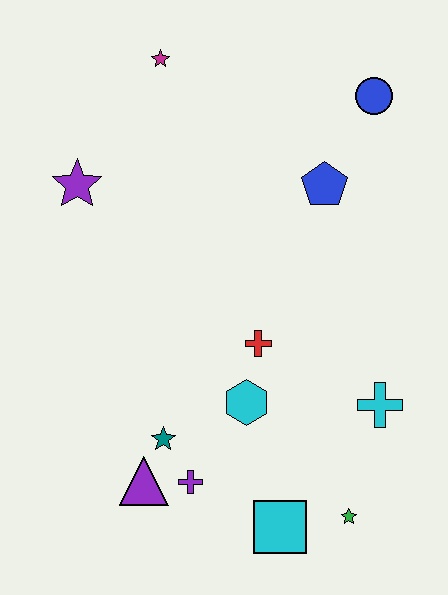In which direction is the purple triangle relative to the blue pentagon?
The purple triangle is below the blue pentagon.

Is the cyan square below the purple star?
Yes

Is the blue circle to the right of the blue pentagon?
Yes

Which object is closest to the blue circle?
The blue pentagon is closest to the blue circle.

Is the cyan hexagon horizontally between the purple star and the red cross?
Yes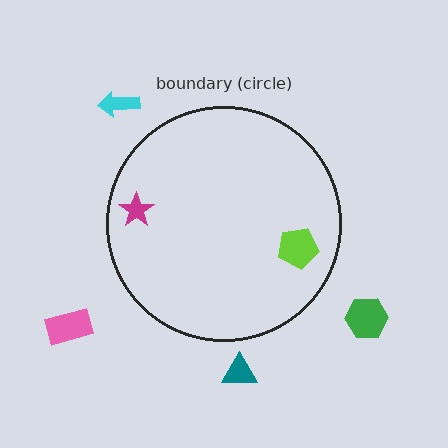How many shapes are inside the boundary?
2 inside, 4 outside.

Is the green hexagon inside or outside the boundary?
Outside.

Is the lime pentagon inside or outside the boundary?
Inside.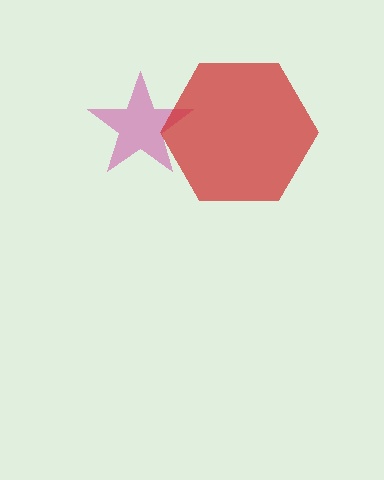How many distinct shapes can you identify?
There are 2 distinct shapes: a magenta star, a red hexagon.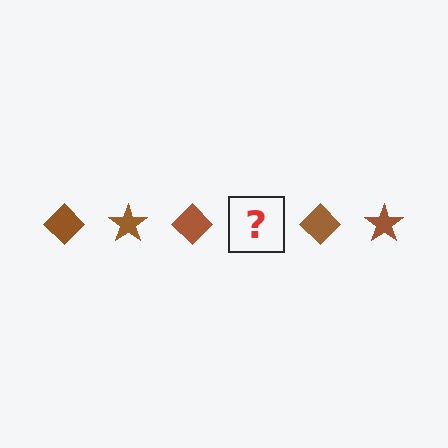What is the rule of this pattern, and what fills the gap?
The rule is that the pattern cycles through diamond, star shapes in brown. The gap should be filled with a brown star.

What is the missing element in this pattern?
The missing element is a brown star.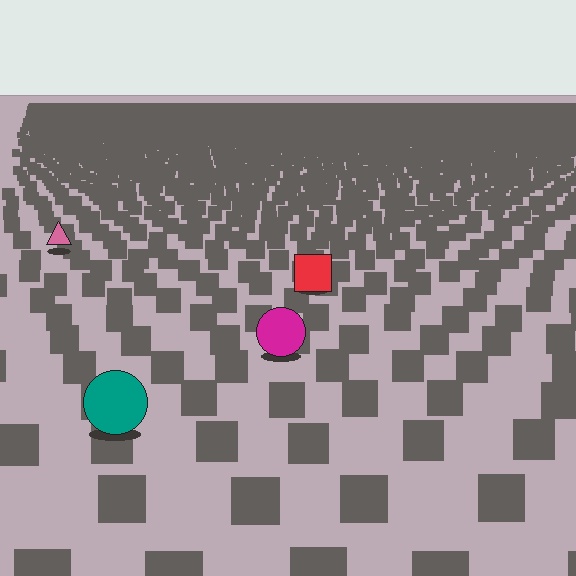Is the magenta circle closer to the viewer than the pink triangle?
Yes. The magenta circle is closer — you can tell from the texture gradient: the ground texture is coarser near it.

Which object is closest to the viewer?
The teal circle is closest. The texture marks near it are larger and more spread out.